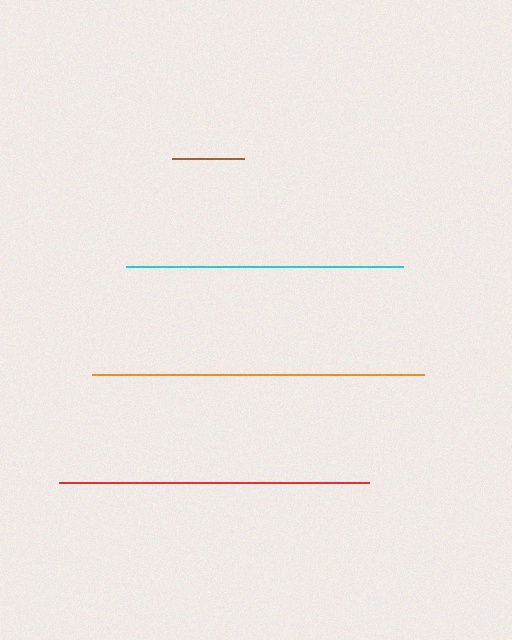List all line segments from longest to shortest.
From longest to shortest: orange, red, cyan, brown.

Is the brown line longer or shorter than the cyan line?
The cyan line is longer than the brown line.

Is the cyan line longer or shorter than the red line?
The red line is longer than the cyan line.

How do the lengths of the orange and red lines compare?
The orange and red lines are approximately the same length.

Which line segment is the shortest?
The brown line is the shortest at approximately 72 pixels.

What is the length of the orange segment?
The orange segment is approximately 332 pixels long.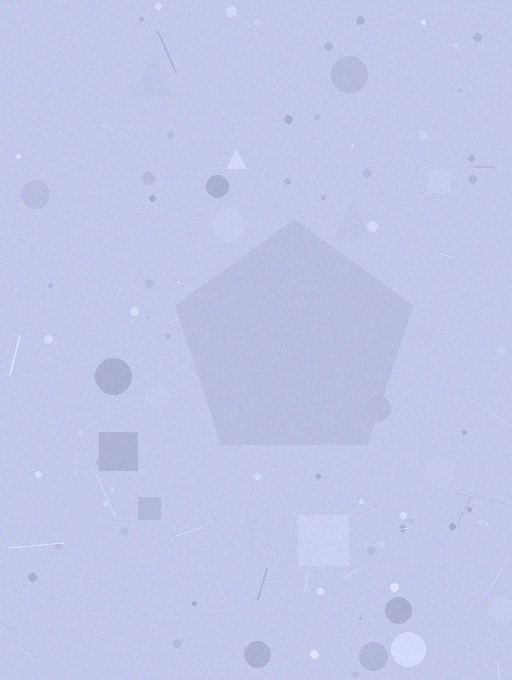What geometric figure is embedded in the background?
A pentagon is embedded in the background.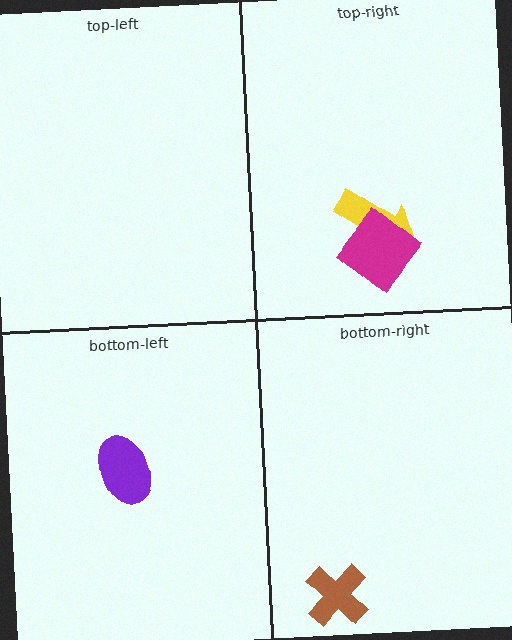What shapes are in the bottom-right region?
The brown cross.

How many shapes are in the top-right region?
2.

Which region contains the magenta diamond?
The top-right region.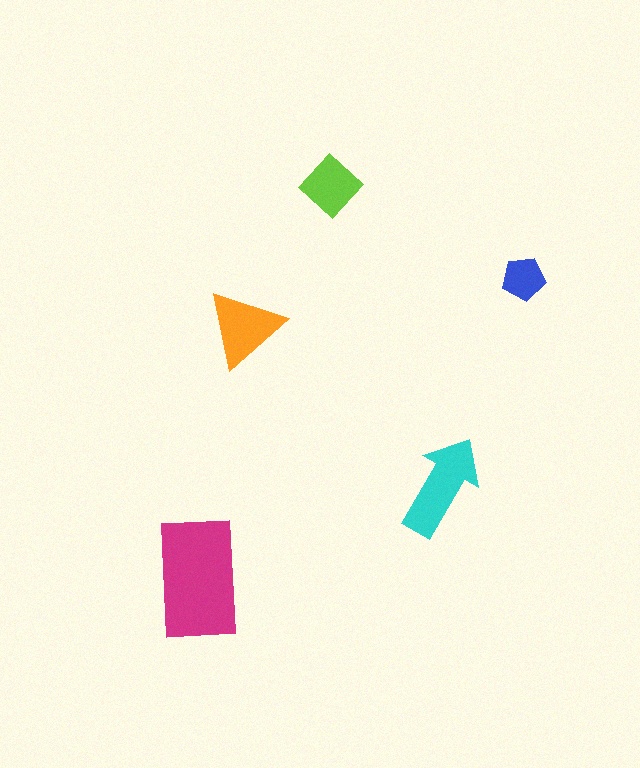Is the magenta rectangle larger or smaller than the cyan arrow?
Larger.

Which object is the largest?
The magenta rectangle.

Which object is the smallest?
The blue pentagon.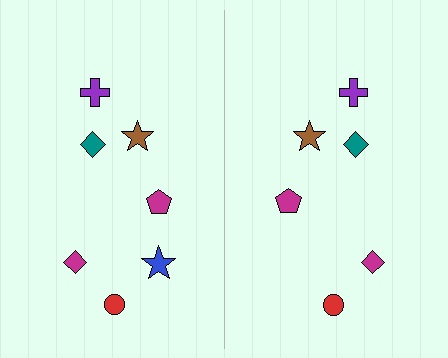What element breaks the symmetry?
A blue star is missing from the right side.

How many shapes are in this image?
There are 13 shapes in this image.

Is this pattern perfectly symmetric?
No, the pattern is not perfectly symmetric. A blue star is missing from the right side.